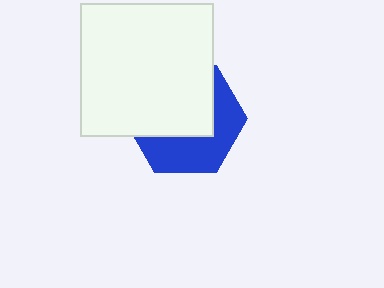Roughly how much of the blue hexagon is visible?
A small part of it is visible (roughly 45%).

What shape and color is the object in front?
The object in front is a white square.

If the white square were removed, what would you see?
You would see the complete blue hexagon.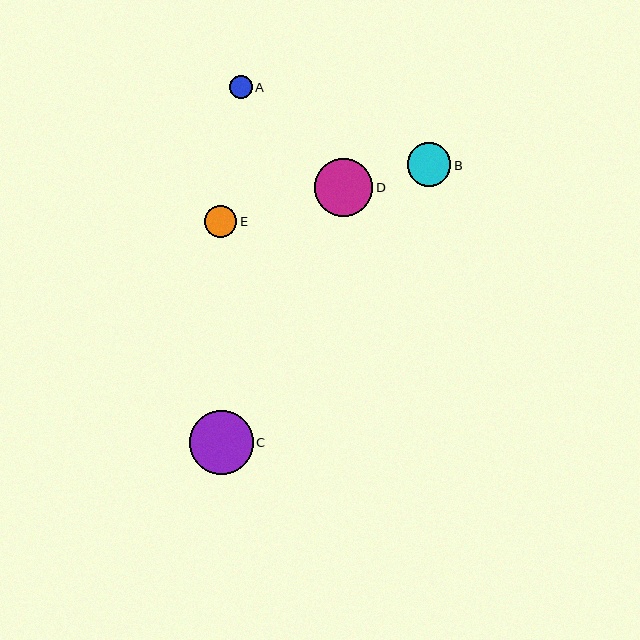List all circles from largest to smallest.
From largest to smallest: C, D, B, E, A.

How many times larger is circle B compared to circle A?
Circle B is approximately 1.9 times the size of circle A.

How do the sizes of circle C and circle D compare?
Circle C and circle D are approximately the same size.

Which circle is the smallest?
Circle A is the smallest with a size of approximately 23 pixels.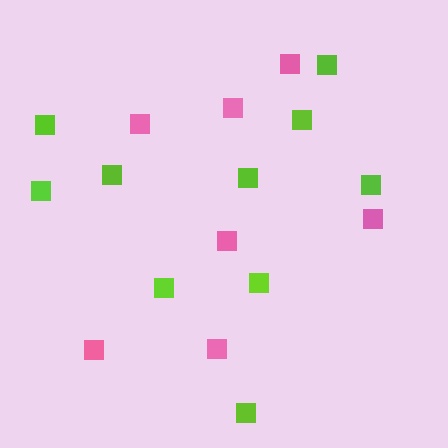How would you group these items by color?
There are 2 groups: one group of pink squares (7) and one group of lime squares (10).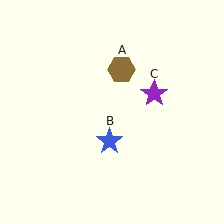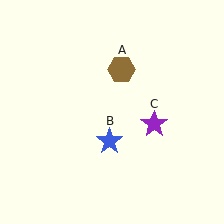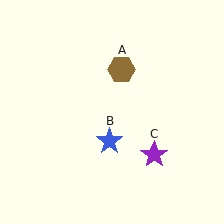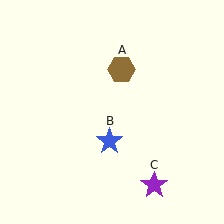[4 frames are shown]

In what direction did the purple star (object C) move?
The purple star (object C) moved down.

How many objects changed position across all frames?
1 object changed position: purple star (object C).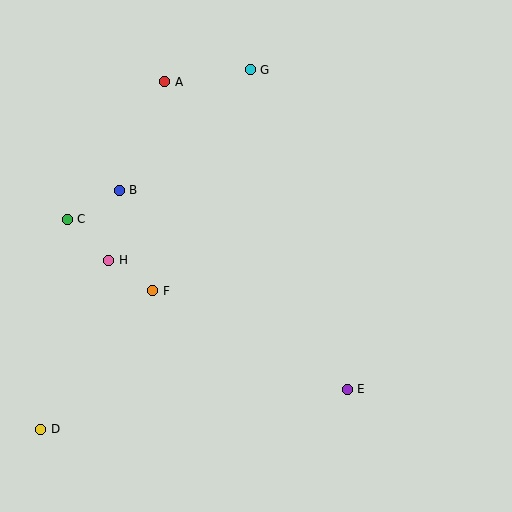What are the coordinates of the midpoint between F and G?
The midpoint between F and G is at (202, 180).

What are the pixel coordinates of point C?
Point C is at (67, 219).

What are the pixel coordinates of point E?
Point E is at (347, 389).